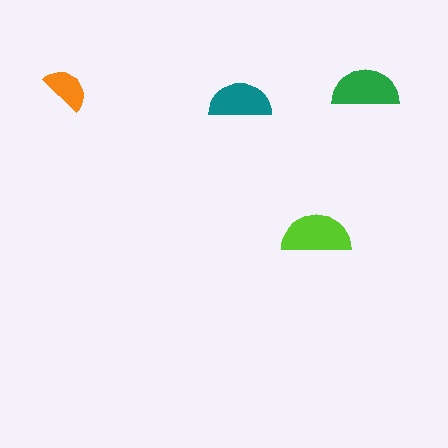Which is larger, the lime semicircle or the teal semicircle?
The lime one.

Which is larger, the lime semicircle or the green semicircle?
The lime one.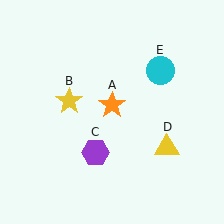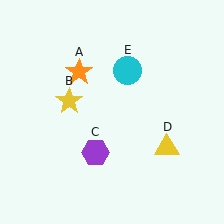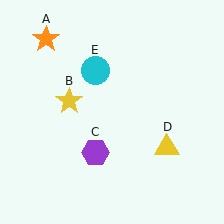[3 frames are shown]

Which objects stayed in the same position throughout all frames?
Yellow star (object B) and purple hexagon (object C) and yellow triangle (object D) remained stationary.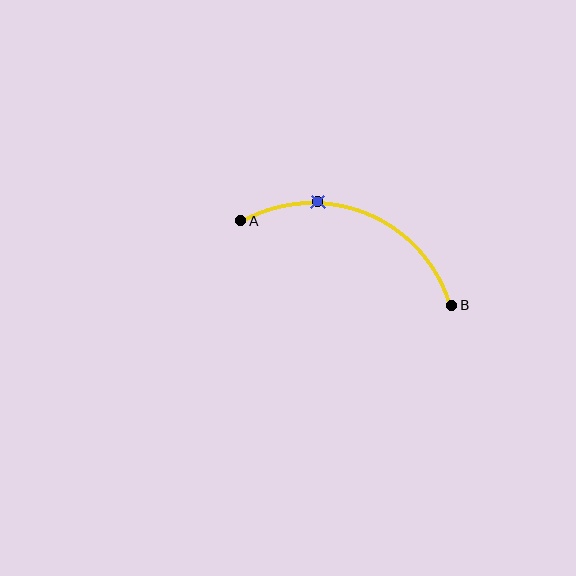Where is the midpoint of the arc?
The arc midpoint is the point on the curve farthest from the straight line joining A and B. It sits above that line.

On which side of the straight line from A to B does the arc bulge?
The arc bulges above the straight line connecting A and B.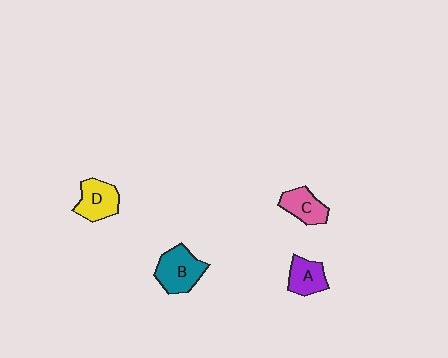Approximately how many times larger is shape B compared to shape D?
Approximately 1.2 times.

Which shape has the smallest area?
Shape A (purple).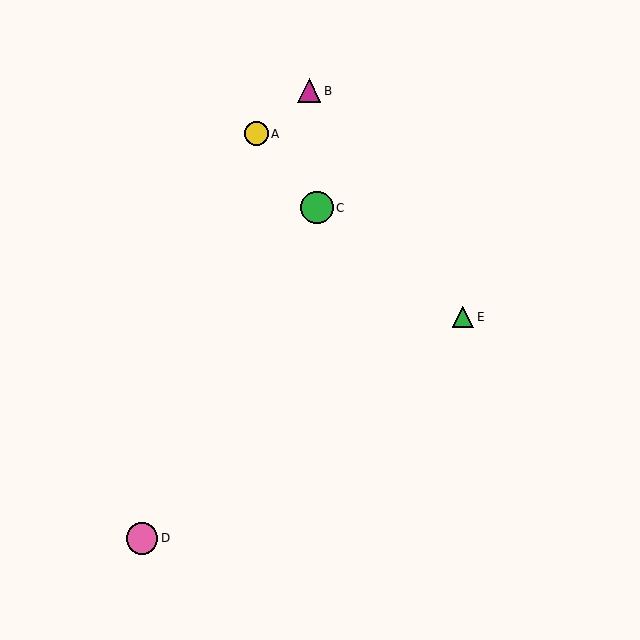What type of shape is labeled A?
Shape A is a yellow circle.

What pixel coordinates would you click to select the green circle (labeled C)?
Click at (317, 208) to select the green circle C.